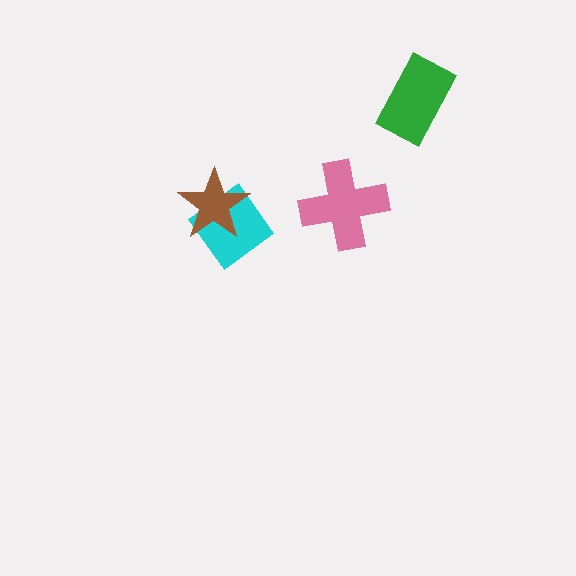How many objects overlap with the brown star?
1 object overlaps with the brown star.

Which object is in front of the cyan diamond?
The brown star is in front of the cyan diamond.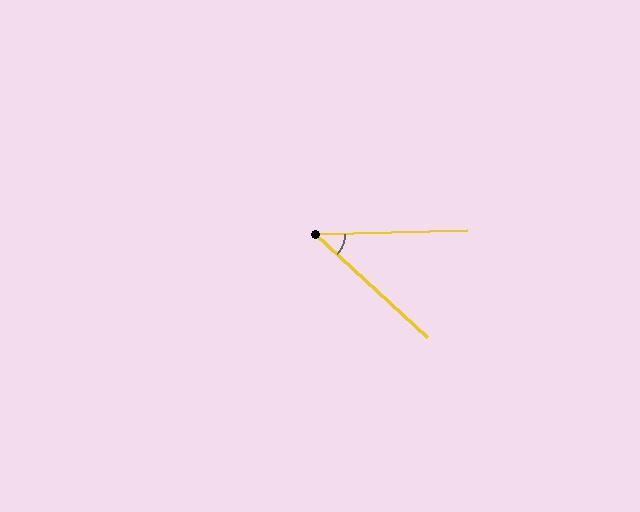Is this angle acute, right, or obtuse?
It is acute.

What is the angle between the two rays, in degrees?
Approximately 44 degrees.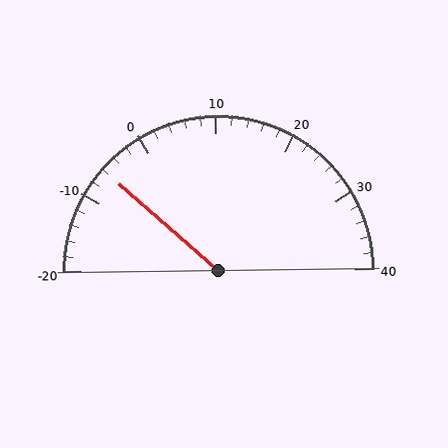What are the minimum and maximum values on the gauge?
The gauge ranges from -20 to 40.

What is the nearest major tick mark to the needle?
The nearest major tick mark is -10.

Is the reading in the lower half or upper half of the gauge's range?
The reading is in the lower half of the range (-20 to 40).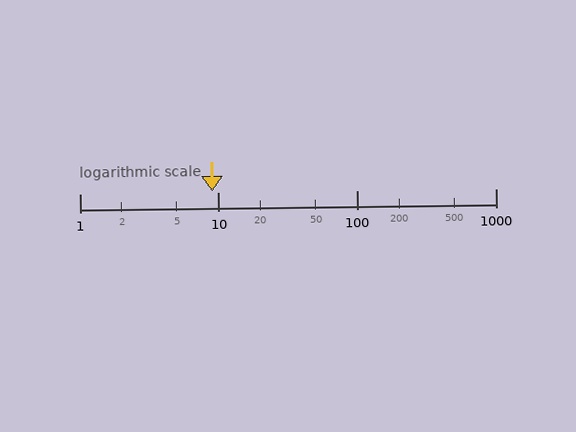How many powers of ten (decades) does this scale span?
The scale spans 3 decades, from 1 to 1000.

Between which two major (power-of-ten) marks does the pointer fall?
The pointer is between 1 and 10.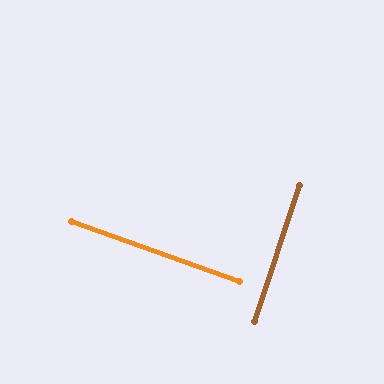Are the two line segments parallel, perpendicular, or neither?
Perpendicular — they meet at approximately 89°.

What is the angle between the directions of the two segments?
Approximately 89 degrees.